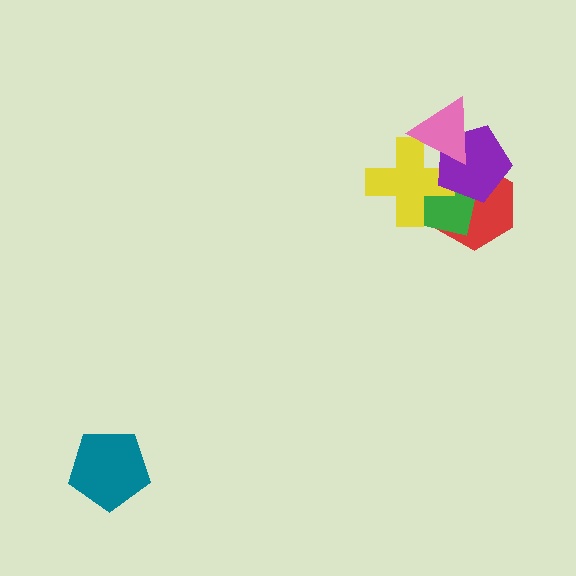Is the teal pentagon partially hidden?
No, no other shape covers it.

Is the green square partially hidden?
Yes, it is partially covered by another shape.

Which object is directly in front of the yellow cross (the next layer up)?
The purple pentagon is directly in front of the yellow cross.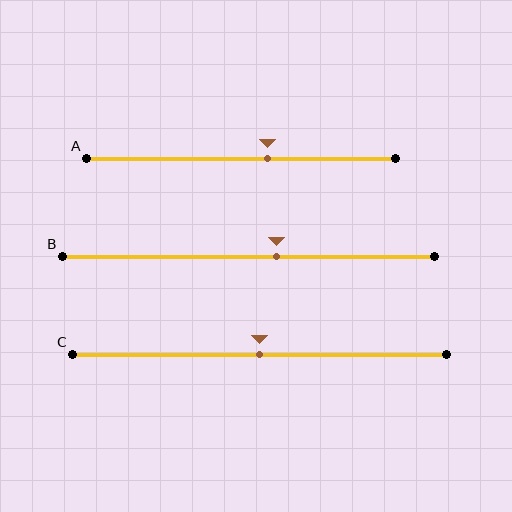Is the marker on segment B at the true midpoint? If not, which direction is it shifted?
No, the marker on segment B is shifted to the right by about 8% of the segment length.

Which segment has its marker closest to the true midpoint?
Segment C has its marker closest to the true midpoint.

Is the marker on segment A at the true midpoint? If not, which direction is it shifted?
No, the marker on segment A is shifted to the right by about 9% of the segment length.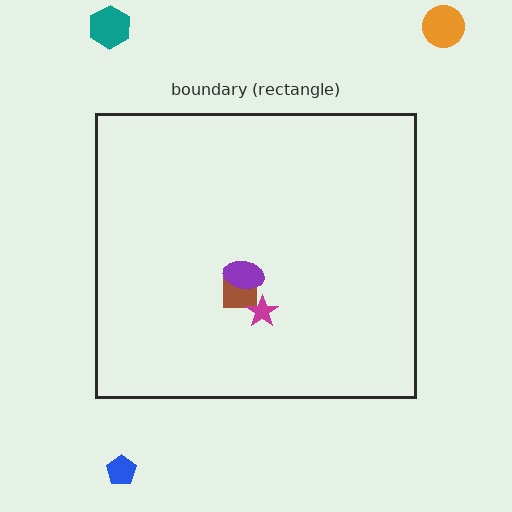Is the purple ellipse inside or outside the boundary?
Inside.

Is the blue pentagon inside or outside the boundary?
Outside.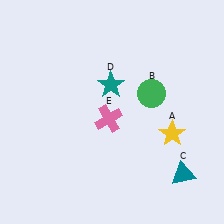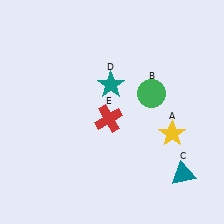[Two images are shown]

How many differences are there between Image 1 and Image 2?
There is 1 difference between the two images.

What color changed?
The cross (E) changed from pink in Image 1 to red in Image 2.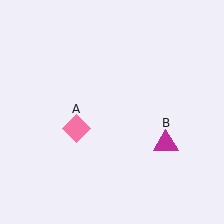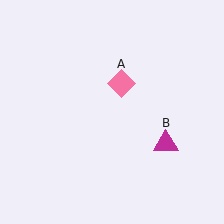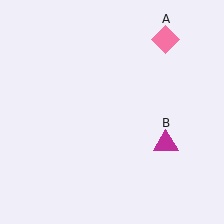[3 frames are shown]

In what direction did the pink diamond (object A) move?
The pink diamond (object A) moved up and to the right.